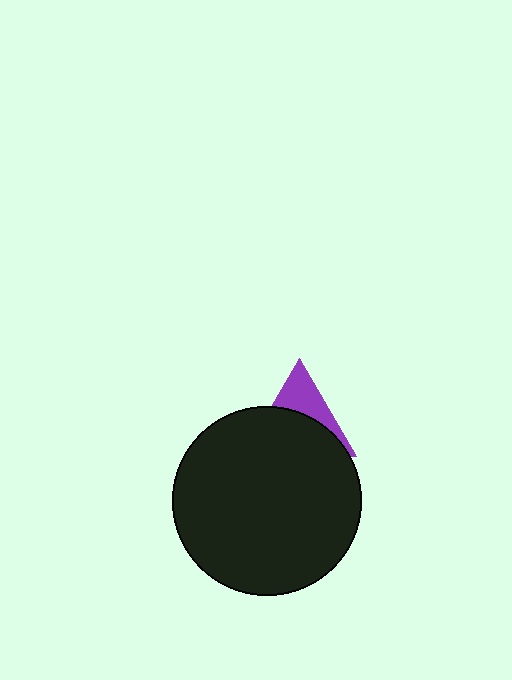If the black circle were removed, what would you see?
You would see the complete purple triangle.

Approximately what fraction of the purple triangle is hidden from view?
Roughly 63% of the purple triangle is hidden behind the black circle.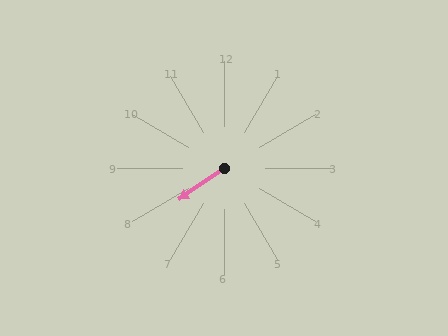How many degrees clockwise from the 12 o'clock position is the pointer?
Approximately 235 degrees.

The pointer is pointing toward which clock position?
Roughly 8 o'clock.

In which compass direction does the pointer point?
Southwest.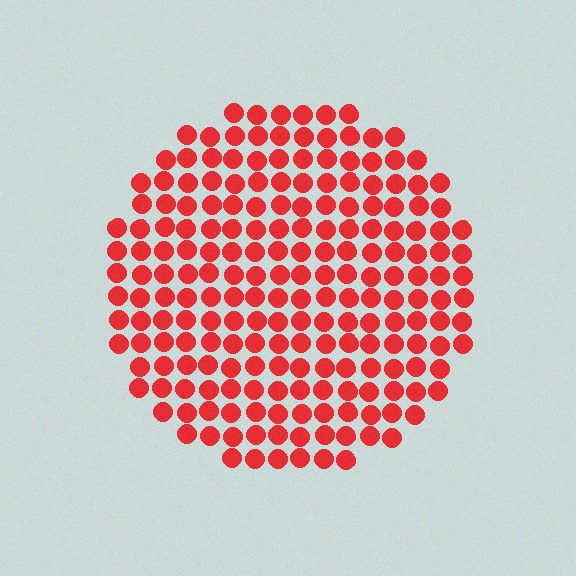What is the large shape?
The large shape is a circle.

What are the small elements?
The small elements are circles.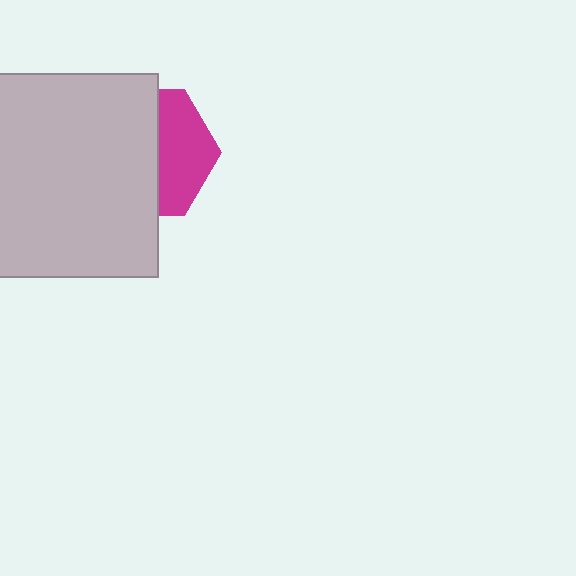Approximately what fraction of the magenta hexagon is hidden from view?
Roughly 60% of the magenta hexagon is hidden behind the light gray square.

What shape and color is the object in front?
The object in front is a light gray square.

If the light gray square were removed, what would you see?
You would see the complete magenta hexagon.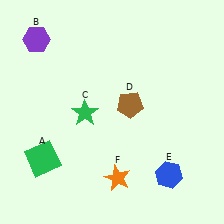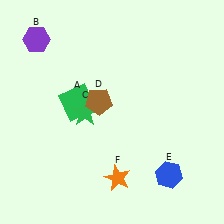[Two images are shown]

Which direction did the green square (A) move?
The green square (A) moved up.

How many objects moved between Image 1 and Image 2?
2 objects moved between the two images.